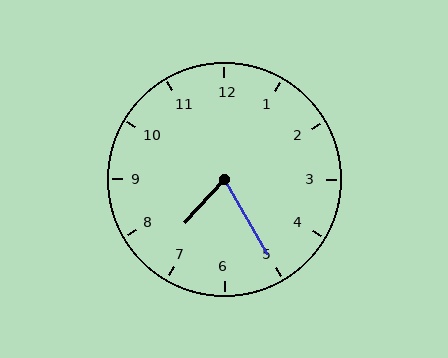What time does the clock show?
7:25.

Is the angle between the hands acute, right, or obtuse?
It is acute.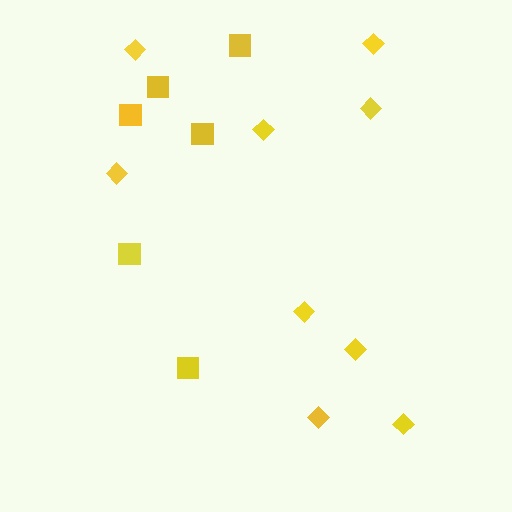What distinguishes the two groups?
There are 2 groups: one group of squares (6) and one group of diamonds (9).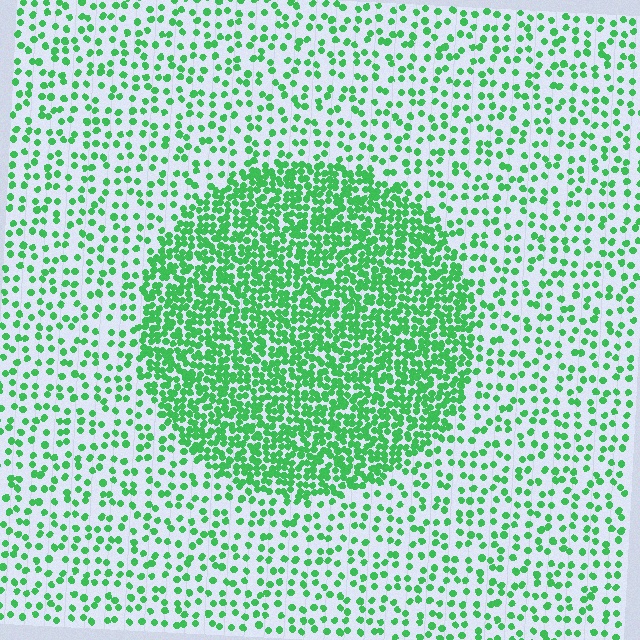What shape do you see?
I see a circle.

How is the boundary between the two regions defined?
The boundary is defined by a change in element density (approximately 2.7x ratio). All elements are the same color, size, and shape.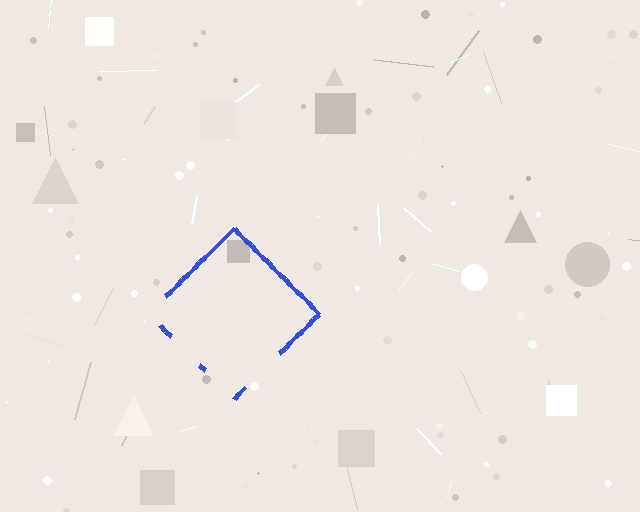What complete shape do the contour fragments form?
The contour fragments form a diamond.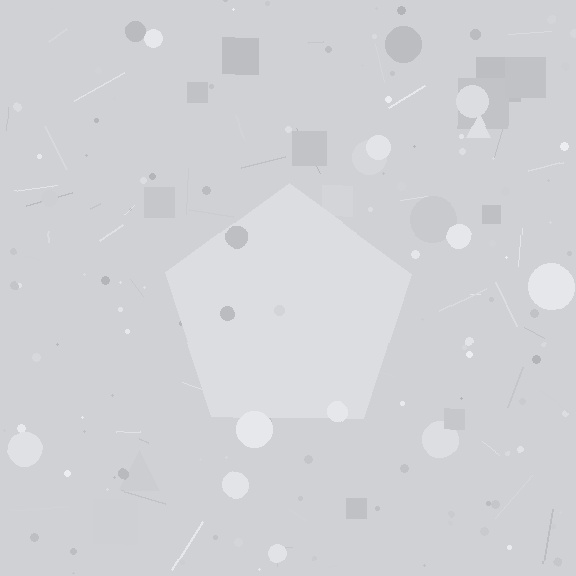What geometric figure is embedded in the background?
A pentagon is embedded in the background.